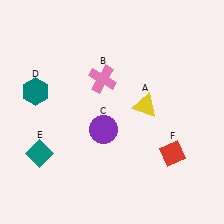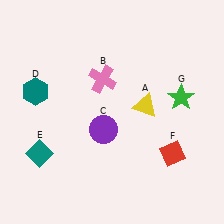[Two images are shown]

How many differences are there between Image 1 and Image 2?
There is 1 difference between the two images.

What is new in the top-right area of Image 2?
A green star (G) was added in the top-right area of Image 2.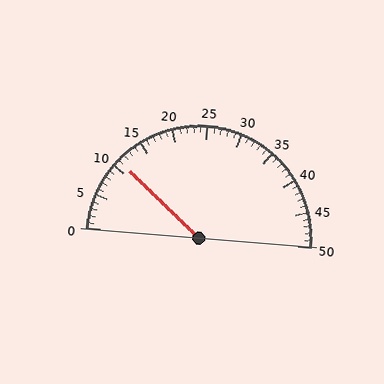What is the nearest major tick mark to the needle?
The nearest major tick mark is 10.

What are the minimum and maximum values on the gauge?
The gauge ranges from 0 to 50.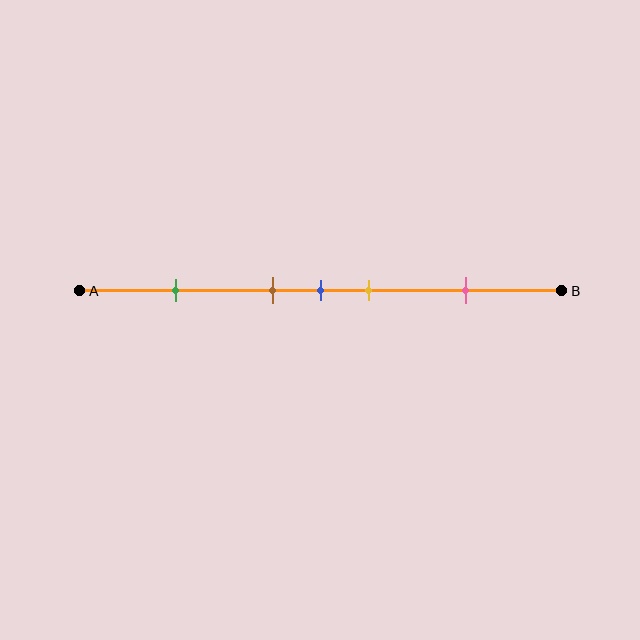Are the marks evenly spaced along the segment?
No, the marks are not evenly spaced.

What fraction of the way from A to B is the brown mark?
The brown mark is approximately 40% (0.4) of the way from A to B.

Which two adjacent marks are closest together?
The brown and blue marks are the closest adjacent pair.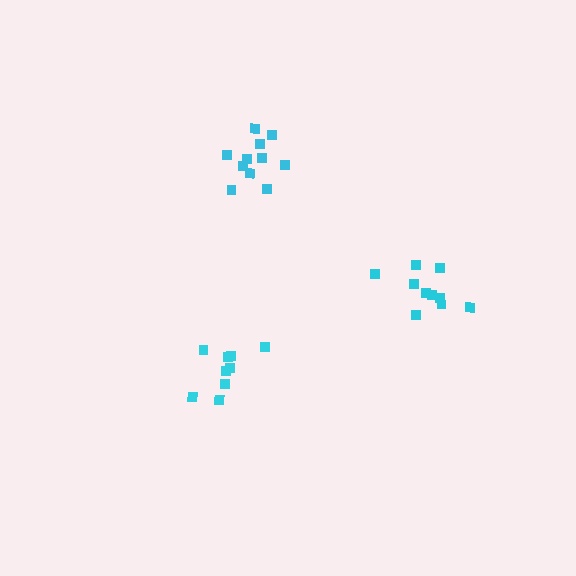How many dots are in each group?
Group 1: 9 dots, Group 2: 10 dots, Group 3: 11 dots (30 total).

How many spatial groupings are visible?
There are 3 spatial groupings.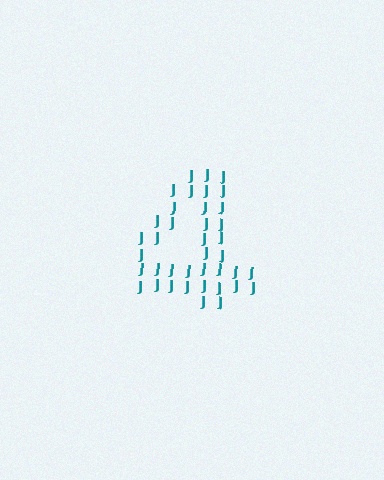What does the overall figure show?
The overall figure shows the digit 4.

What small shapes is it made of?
It is made of small letter J's.